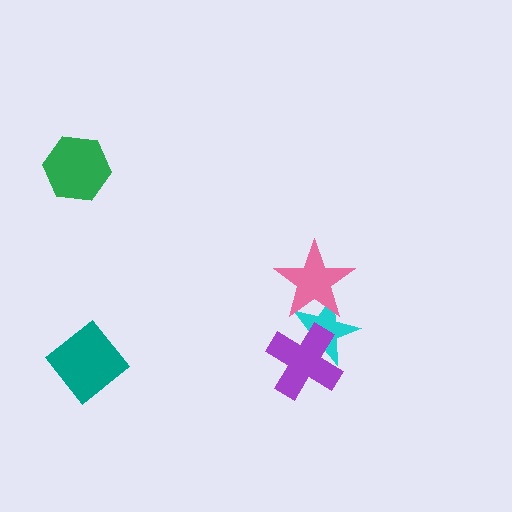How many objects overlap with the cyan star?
2 objects overlap with the cyan star.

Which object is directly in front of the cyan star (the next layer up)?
The pink star is directly in front of the cyan star.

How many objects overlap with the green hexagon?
0 objects overlap with the green hexagon.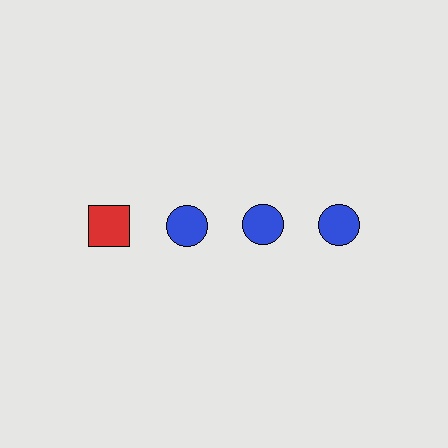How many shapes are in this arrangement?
There are 4 shapes arranged in a grid pattern.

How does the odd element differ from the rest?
It differs in both color (red instead of blue) and shape (square instead of circle).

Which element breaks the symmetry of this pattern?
The red square in the top row, leftmost column breaks the symmetry. All other shapes are blue circles.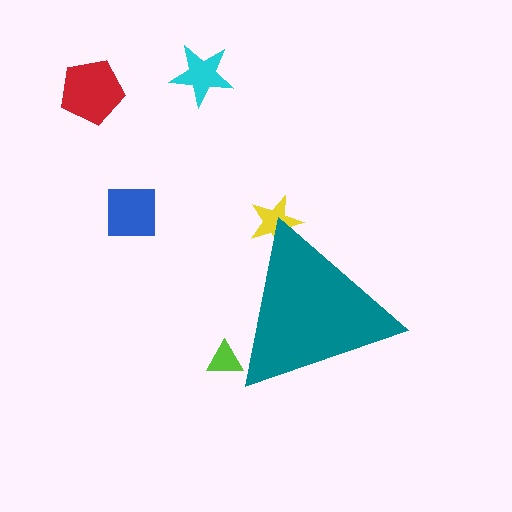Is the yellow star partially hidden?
Yes, the yellow star is partially hidden behind the teal triangle.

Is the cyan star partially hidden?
No, the cyan star is fully visible.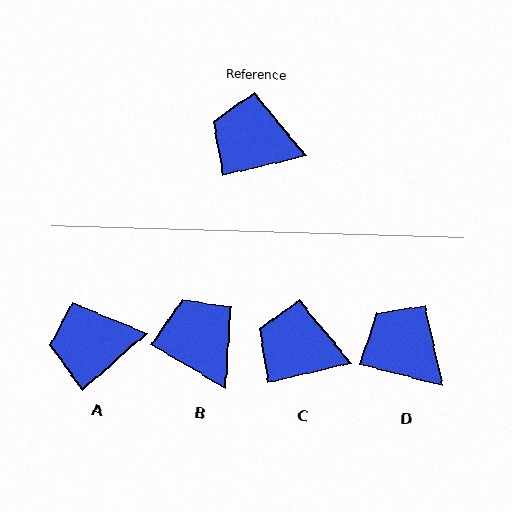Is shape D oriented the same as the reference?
No, it is off by about 28 degrees.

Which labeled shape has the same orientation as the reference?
C.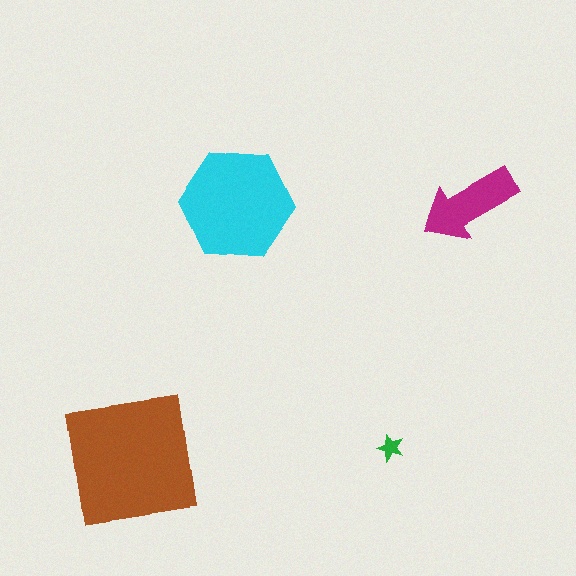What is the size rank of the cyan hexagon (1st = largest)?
2nd.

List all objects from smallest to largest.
The green star, the magenta arrow, the cyan hexagon, the brown square.